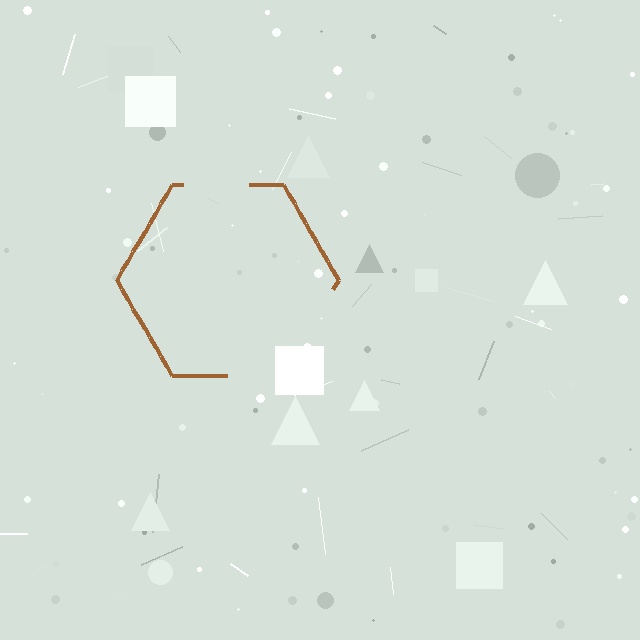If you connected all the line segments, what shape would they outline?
They would outline a hexagon.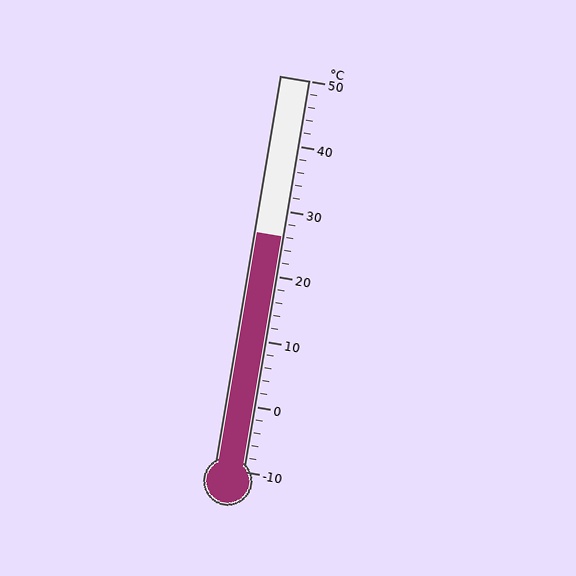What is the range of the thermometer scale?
The thermometer scale ranges from -10°C to 50°C.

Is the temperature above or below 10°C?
The temperature is above 10°C.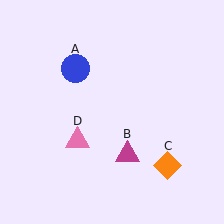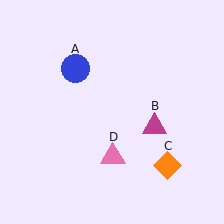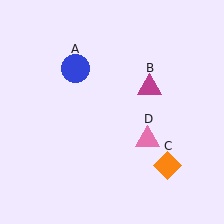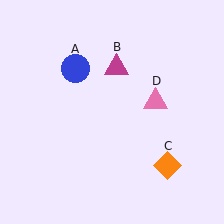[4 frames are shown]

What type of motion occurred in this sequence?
The magenta triangle (object B), pink triangle (object D) rotated counterclockwise around the center of the scene.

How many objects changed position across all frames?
2 objects changed position: magenta triangle (object B), pink triangle (object D).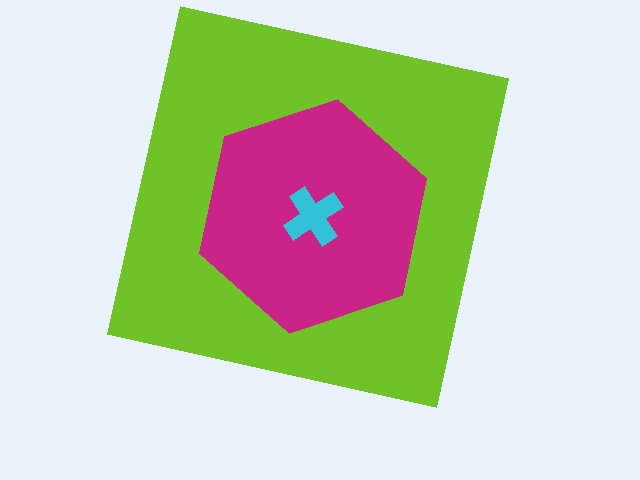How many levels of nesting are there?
3.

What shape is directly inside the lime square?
The magenta hexagon.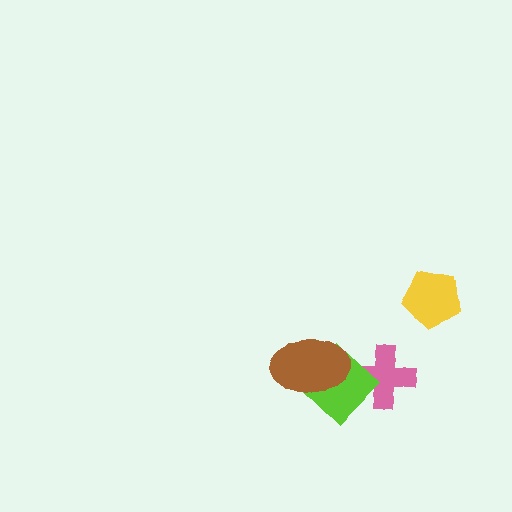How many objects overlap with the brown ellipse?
1 object overlaps with the brown ellipse.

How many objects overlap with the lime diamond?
2 objects overlap with the lime diamond.